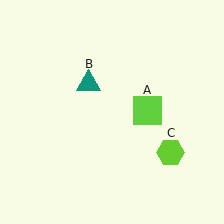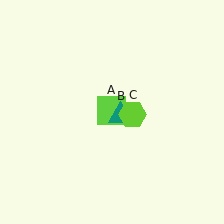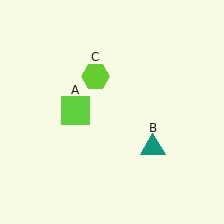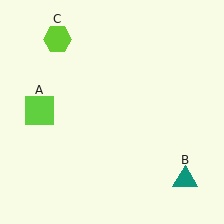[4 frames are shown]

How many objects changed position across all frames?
3 objects changed position: lime square (object A), teal triangle (object B), lime hexagon (object C).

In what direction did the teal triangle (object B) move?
The teal triangle (object B) moved down and to the right.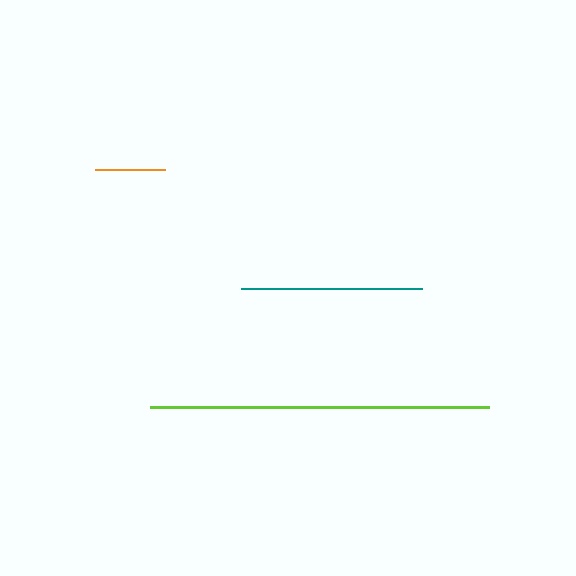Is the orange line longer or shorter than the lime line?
The lime line is longer than the orange line.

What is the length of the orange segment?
The orange segment is approximately 70 pixels long.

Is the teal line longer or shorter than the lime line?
The lime line is longer than the teal line.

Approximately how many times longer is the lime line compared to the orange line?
The lime line is approximately 4.9 times the length of the orange line.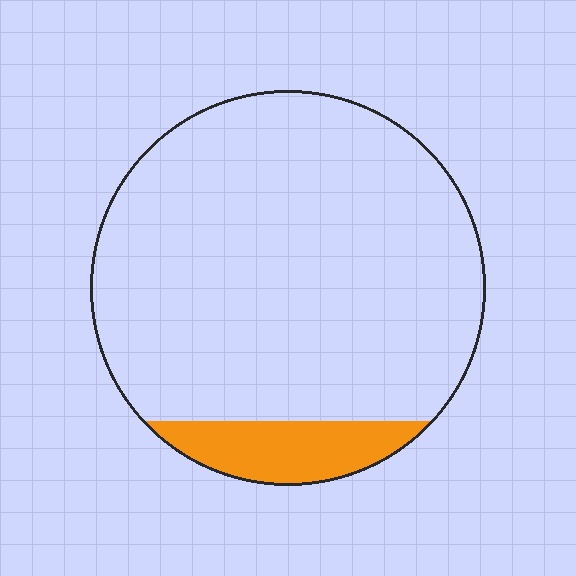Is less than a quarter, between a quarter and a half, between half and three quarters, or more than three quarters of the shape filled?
Less than a quarter.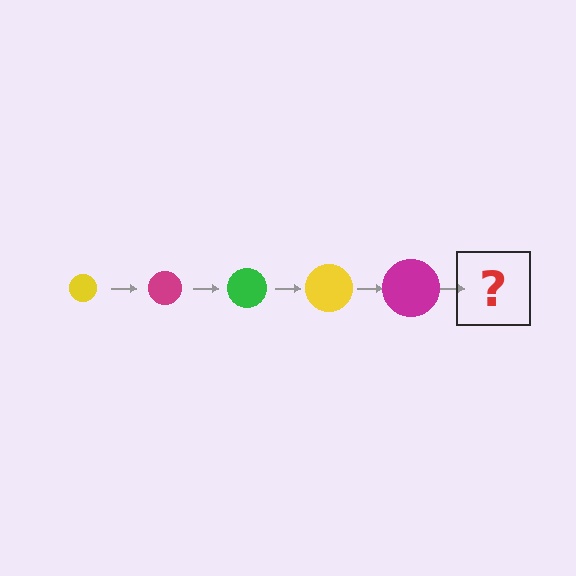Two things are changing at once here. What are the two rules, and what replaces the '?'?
The two rules are that the circle grows larger each step and the color cycles through yellow, magenta, and green. The '?' should be a green circle, larger than the previous one.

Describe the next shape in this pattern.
It should be a green circle, larger than the previous one.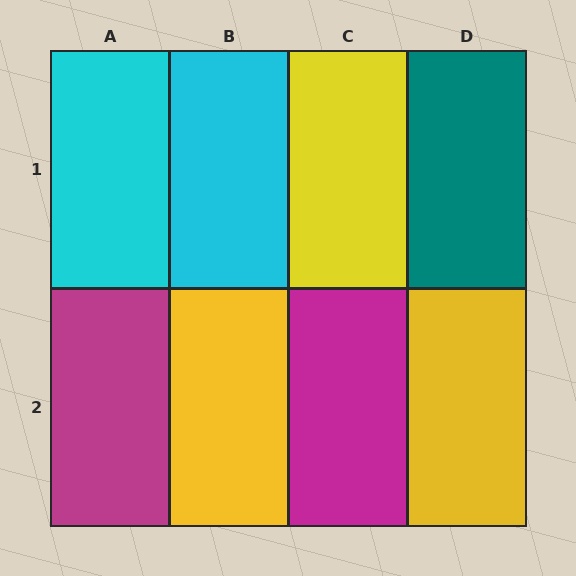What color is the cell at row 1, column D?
Teal.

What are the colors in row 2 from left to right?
Magenta, yellow, magenta, yellow.